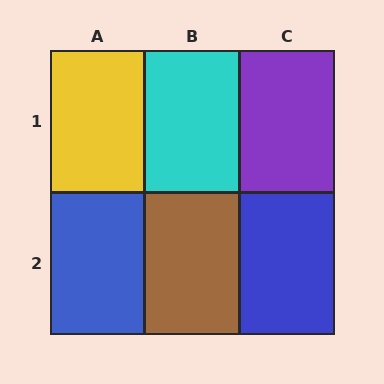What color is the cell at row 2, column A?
Blue.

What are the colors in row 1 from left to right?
Yellow, cyan, purple.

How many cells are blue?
2 cells are blue.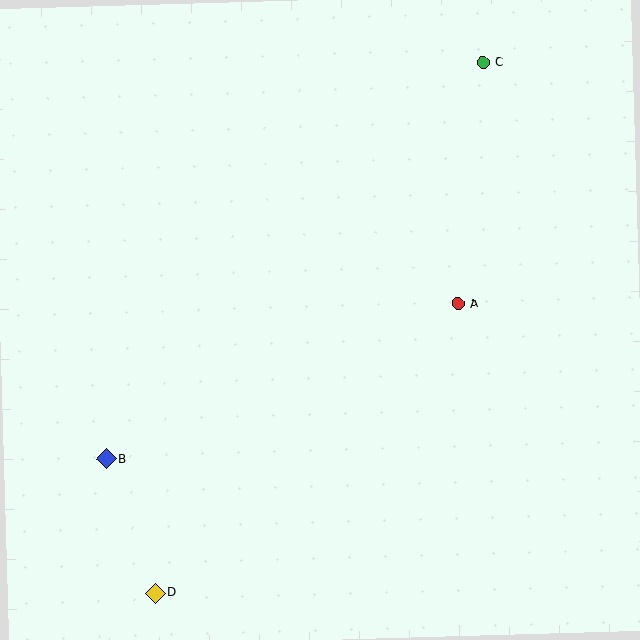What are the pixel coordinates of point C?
Point C is at (483, 63).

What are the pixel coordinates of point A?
Point A is at (458, 304).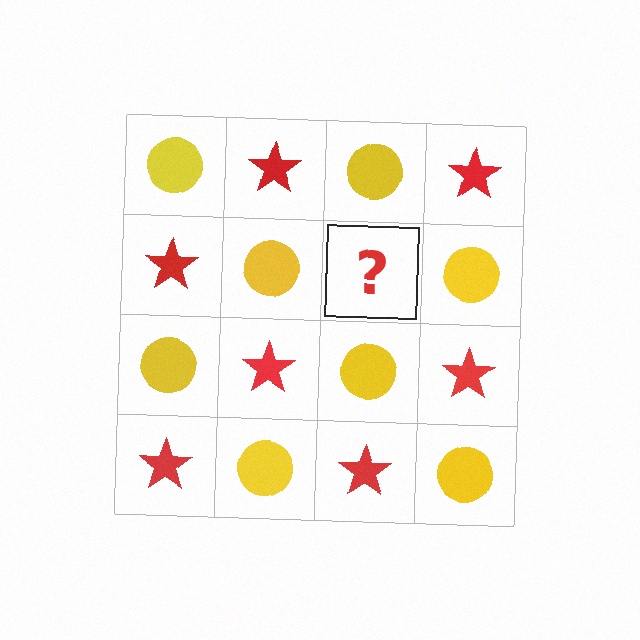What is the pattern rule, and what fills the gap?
The rule is that it alternates yellow circle and red star in a checkerboard pattern. The gap should be filled with a red star.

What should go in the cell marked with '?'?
The missing cell should contain a red star.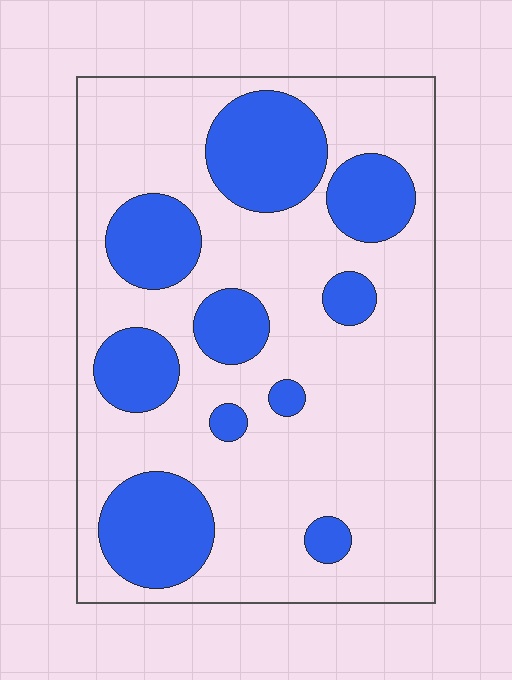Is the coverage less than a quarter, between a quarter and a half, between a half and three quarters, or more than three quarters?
Between a quarter and a half.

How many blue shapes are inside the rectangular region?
10.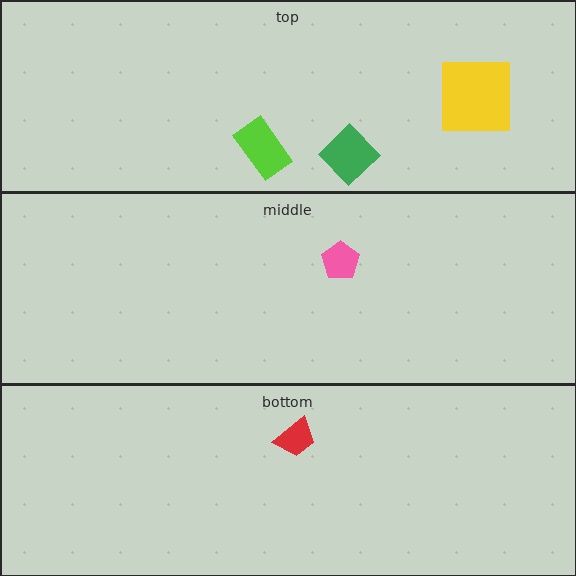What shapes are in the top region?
The lime rectangle, the green diamond, the yellow square.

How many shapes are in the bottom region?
1.